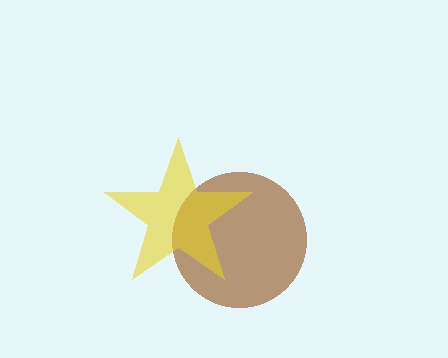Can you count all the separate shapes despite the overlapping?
Yes, there are 2 separate shapes.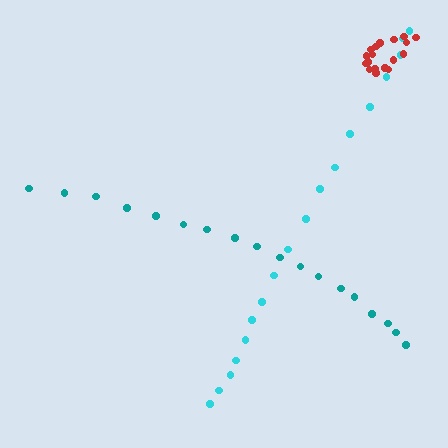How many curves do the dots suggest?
There are 3 distinct paths.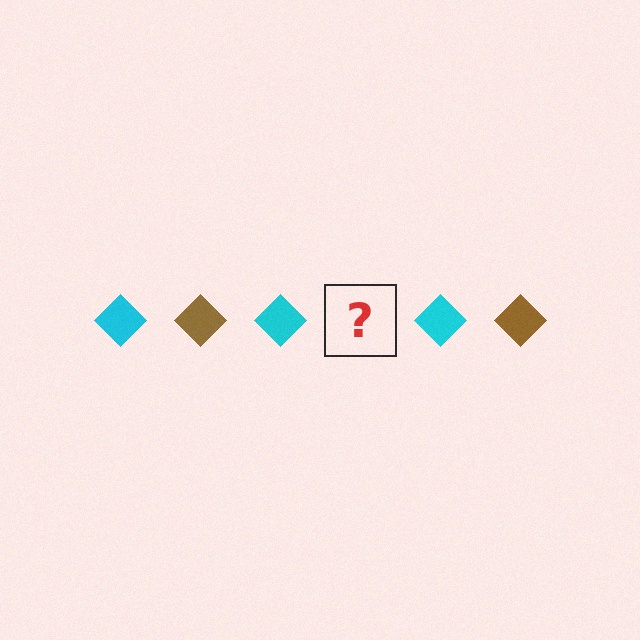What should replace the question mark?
The question mark should be replaced with a brown diamond.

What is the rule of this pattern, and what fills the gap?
The rule is that the pattern cycles through cyan, brown diamonds. The gap should be filled with a brown diamond.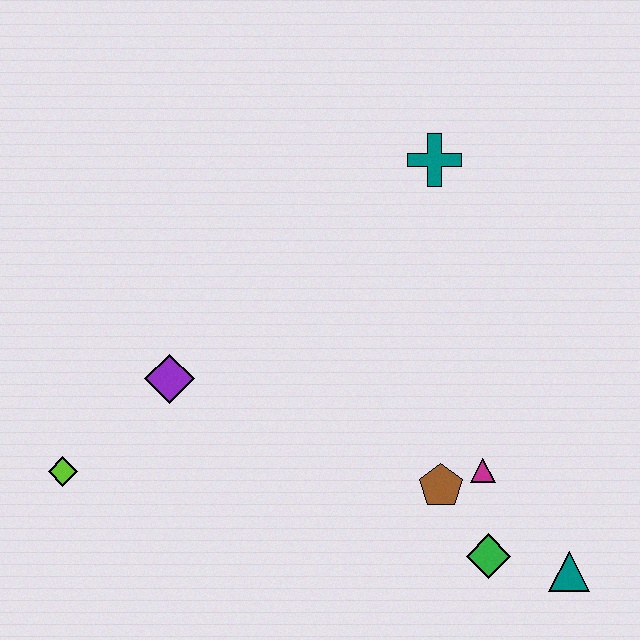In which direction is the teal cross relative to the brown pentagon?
The teal cross is above the brown pentagon.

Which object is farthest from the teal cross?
The lime diamond is farthest from the teal cross.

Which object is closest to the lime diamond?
The purple diamond is closest to the lime diamond.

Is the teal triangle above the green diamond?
No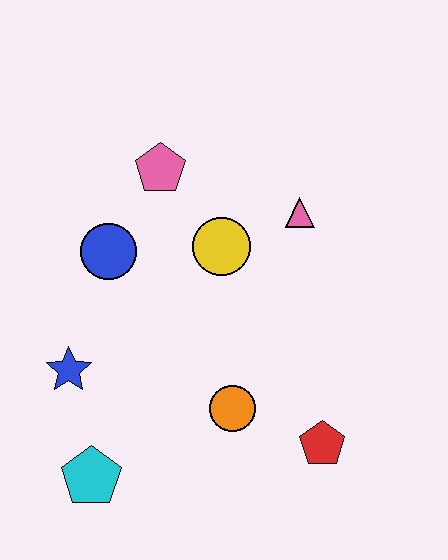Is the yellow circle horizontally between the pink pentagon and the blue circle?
No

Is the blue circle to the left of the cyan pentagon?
No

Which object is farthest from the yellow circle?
The cyan pentagon is farthest from the yellow circle.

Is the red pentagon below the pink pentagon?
Yes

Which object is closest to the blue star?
The cyan pentagon is closest to the blue star.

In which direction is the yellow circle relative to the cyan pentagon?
The yellow circle is above the cyan pentagon.